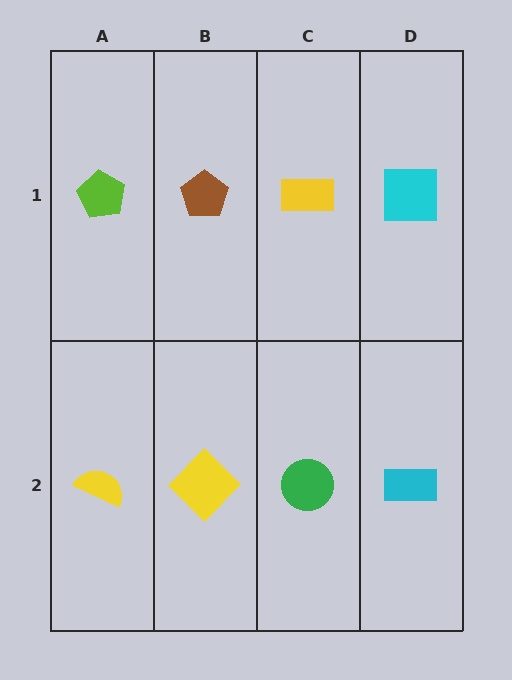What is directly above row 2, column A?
A lime pentagon.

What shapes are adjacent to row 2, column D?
A cyan square (row 1, column D), a green circle (row 2, column C).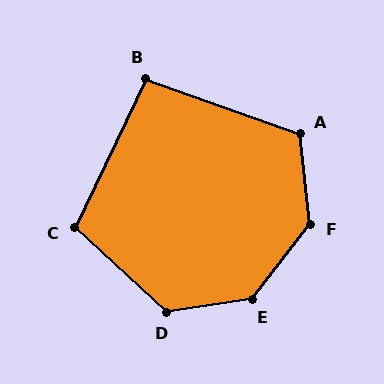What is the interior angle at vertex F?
Approximately 136 degrees (obtuse).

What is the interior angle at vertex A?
Approximately 116 degrees (obtuse).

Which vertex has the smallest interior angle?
B, at approximately 96 degrees.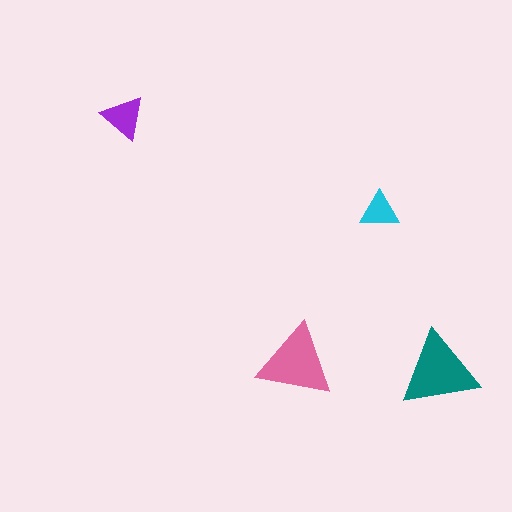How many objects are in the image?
There are 4 objects in the image.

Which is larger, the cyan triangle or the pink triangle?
The pink one.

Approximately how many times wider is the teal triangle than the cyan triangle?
About 2 times wider.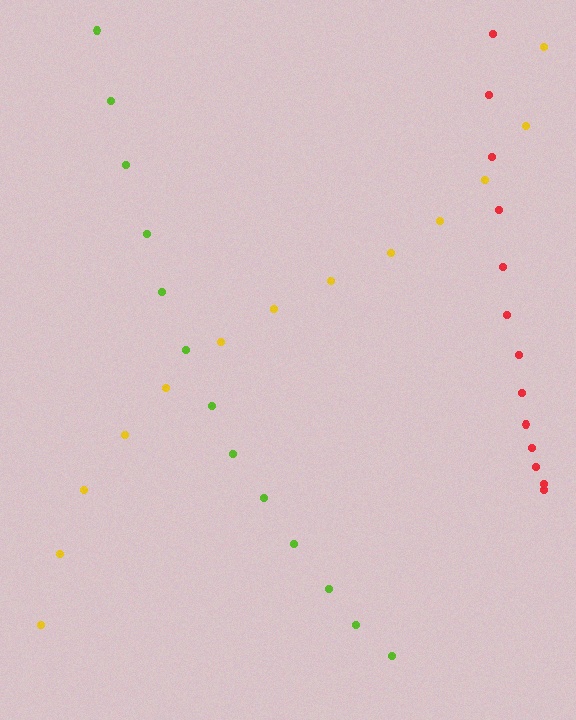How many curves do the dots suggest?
There are 3 distinct paths.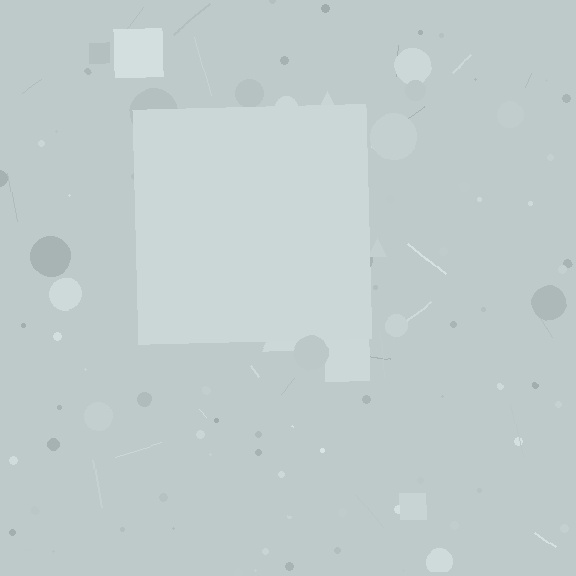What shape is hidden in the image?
A square is hidden in the image.